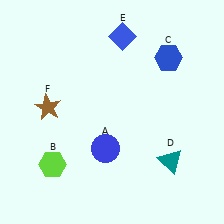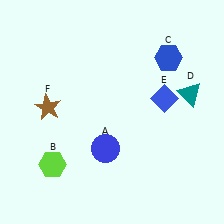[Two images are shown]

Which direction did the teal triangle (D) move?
The teal triangle (D) moved up.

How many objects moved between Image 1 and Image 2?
2 objects moved between the two images.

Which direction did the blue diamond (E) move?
The blue diamond (E) moved down.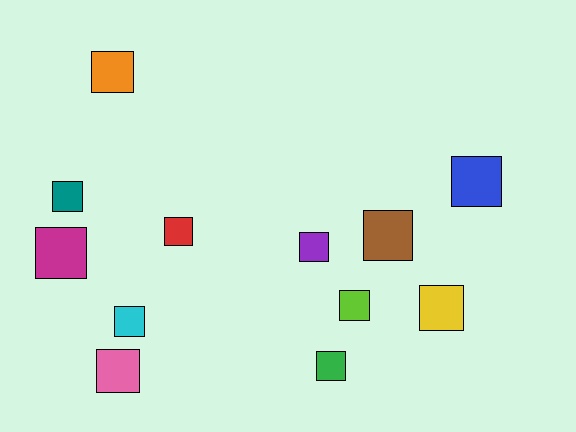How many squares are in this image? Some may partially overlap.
There are 12 squares.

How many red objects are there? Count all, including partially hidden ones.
There is 1 red object.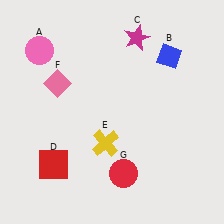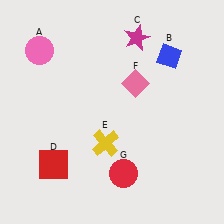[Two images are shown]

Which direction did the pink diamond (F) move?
The pink diamond (F) moved right.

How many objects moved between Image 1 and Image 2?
1 object moved between the two images.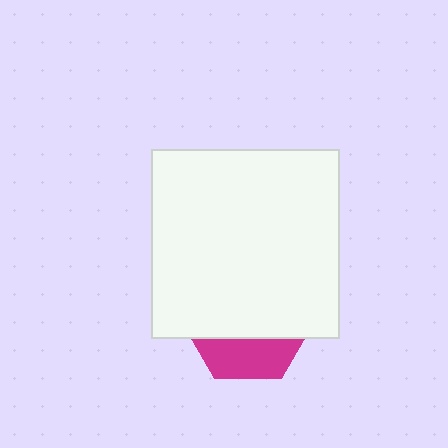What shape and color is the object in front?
The object in front is a white square.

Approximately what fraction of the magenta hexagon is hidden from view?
Roughly 69% of the magenta hexagon is hidden behind the white square.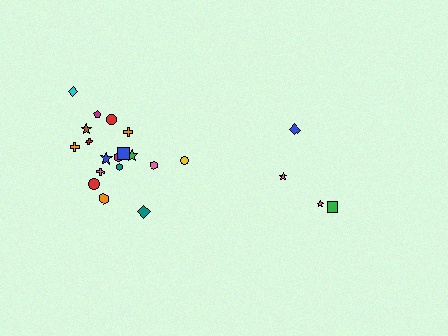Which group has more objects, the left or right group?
The left group.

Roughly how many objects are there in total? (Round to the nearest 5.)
Roughly 20 objects in total.